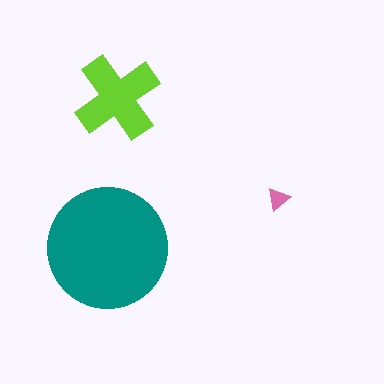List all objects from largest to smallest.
The teal circle, the lime cross, the pink triangle.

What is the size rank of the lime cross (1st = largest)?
2nd.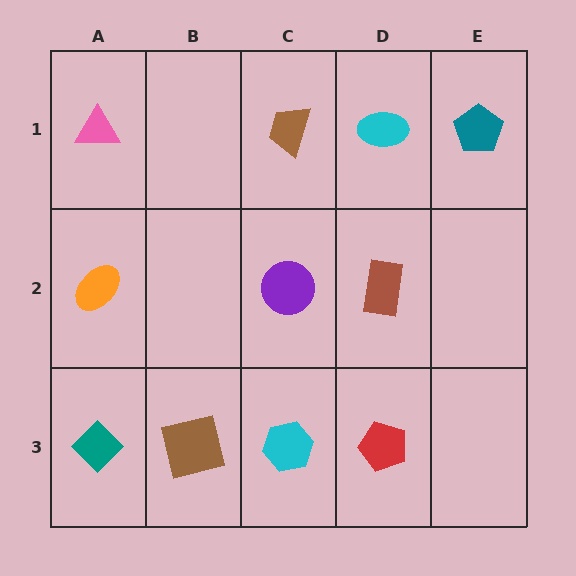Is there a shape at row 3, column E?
No, that cell is empty.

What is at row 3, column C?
A cyan hexagon.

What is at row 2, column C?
A purple circle.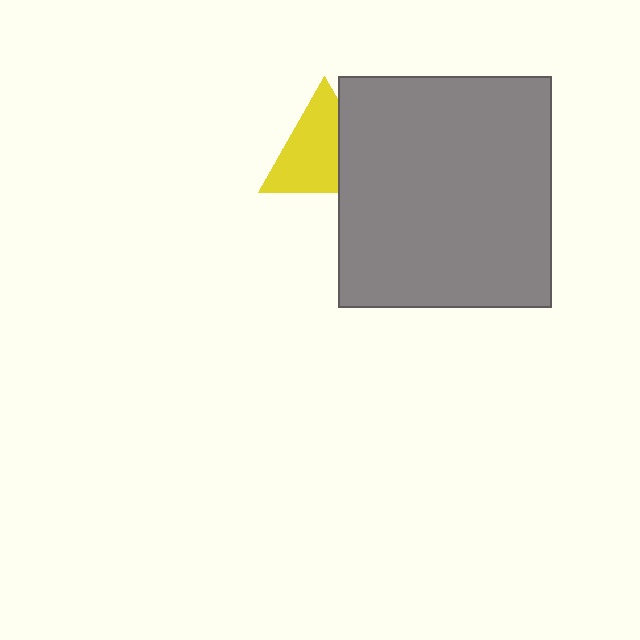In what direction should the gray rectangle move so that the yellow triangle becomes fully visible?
The gray rectangle should move right. That is the shortest direction to clear the overlap and leave the yellow triangle fully visible.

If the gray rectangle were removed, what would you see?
You would see the complete yellow triangle.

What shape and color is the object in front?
The object in front is a gray rectangle.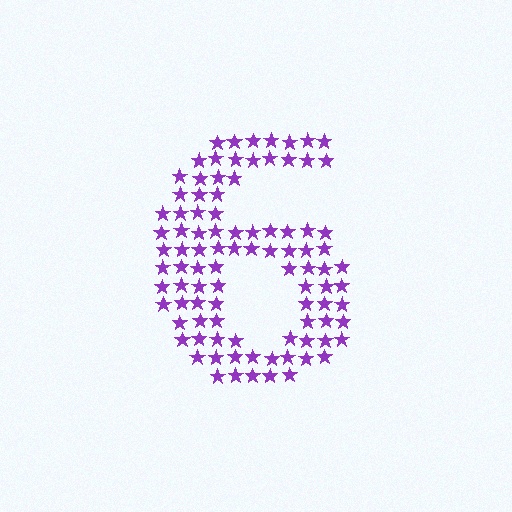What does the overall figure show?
The overall figure shows the digit 6.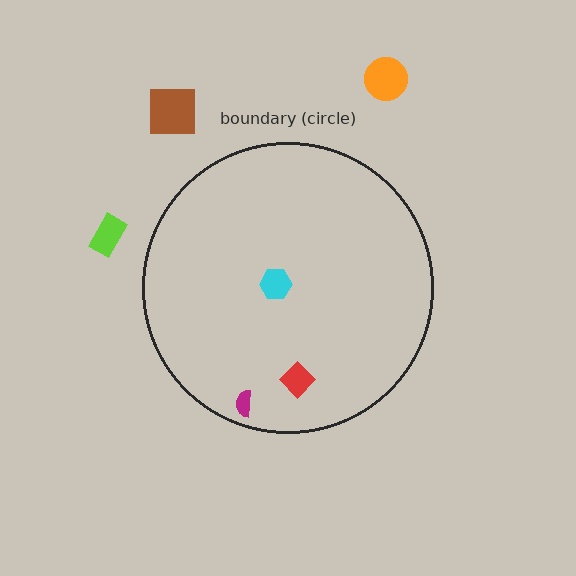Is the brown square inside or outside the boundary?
Outside.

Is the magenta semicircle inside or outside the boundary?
Inside.